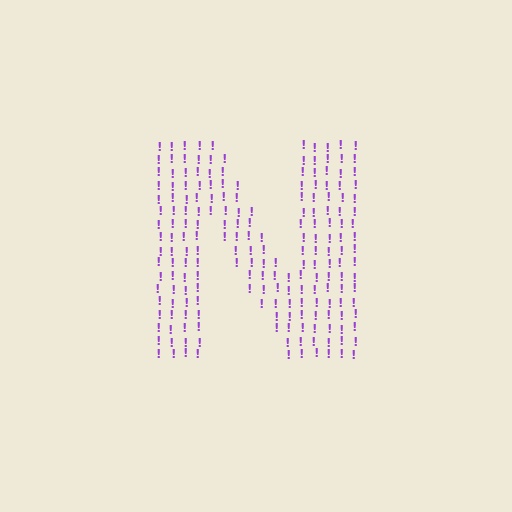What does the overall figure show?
The overall figure shows the letter N.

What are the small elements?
The small elements are exclamation marks.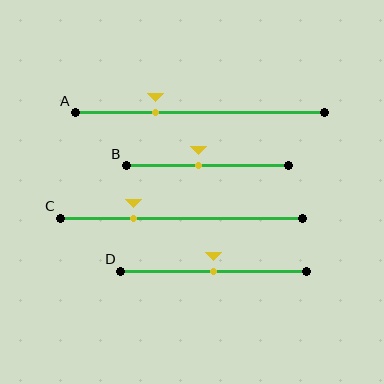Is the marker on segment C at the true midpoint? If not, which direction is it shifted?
No, the marker on segment C is shifted to the left by about 20% of the segment length.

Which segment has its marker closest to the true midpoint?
Segment D has its marker closest to the true midpoint.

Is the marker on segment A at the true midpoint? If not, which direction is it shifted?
No, the marker on segment A is shifted to the left by about 18% of the segment length.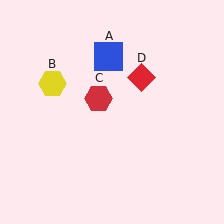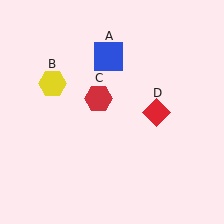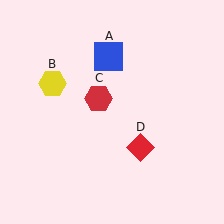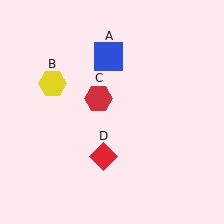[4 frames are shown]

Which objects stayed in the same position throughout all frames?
Blue square (object A) and yellow hexagon (object B) and red hexagon (object C) remained stationary.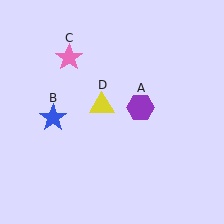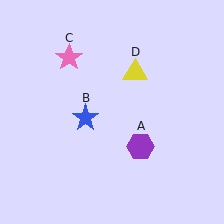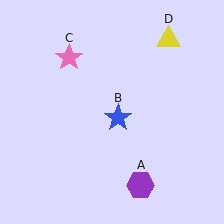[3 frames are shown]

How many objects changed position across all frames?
3 objects changed position: purple hexagon (object A), blue star (object B), yellow triangle (object D).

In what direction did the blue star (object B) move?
The blue star (object B) moved right.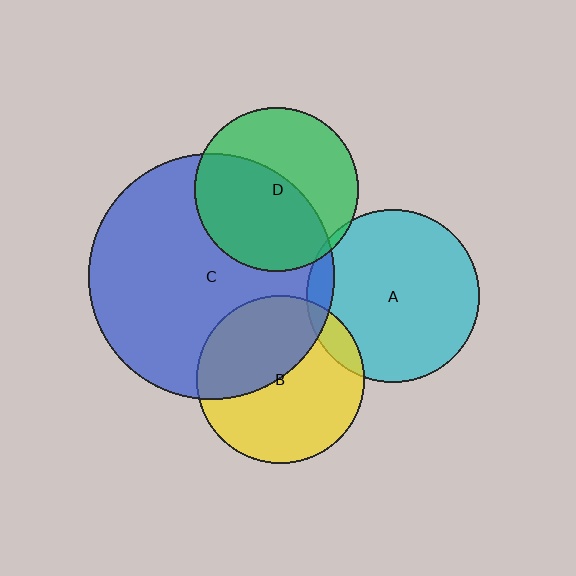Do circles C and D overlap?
Yes.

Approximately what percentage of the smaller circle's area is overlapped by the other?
Approximately 55%.